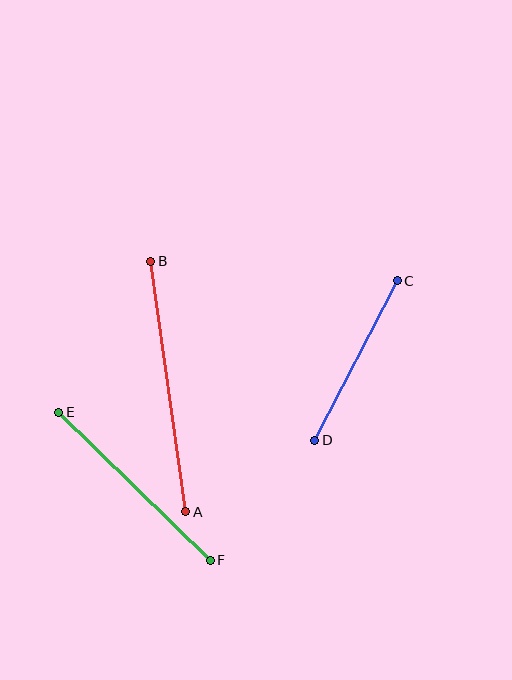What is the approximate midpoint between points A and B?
The midpoint is at approximately (168, 387) pixels.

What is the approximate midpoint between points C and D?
The midpoint is at approximately (356, 361) pixels.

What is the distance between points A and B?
The distance is approximately 253 pixels.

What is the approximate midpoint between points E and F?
The midpoint is at approximately (134, 486) pixels.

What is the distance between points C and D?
The distance is approximately 180 pixels.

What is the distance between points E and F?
The distance is approximately 212 pixels.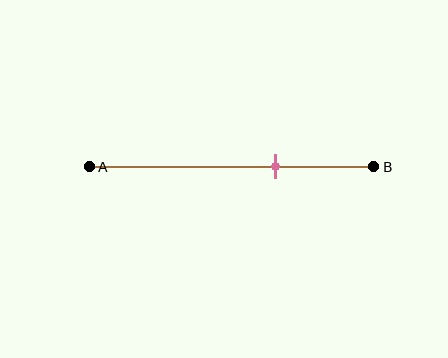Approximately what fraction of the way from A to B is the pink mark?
The pink mark is approximately 65% of the way from A to B.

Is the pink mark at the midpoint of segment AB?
No, the mark is at about 65% from A, not at the 50% midpoint.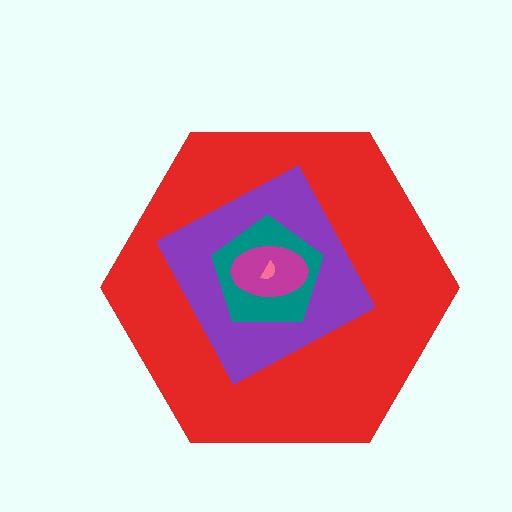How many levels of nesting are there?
5.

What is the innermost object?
The pink semicircle.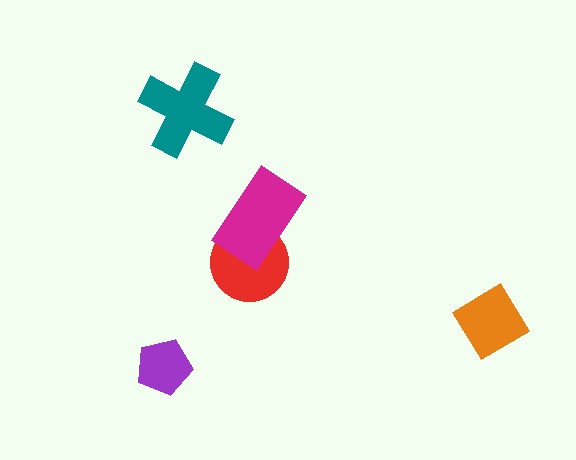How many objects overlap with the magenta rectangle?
1 object overlaps with the magenta rectangle.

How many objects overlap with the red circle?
1 object overlaps with the red circle.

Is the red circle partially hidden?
Yes, it is partially covered by another shape.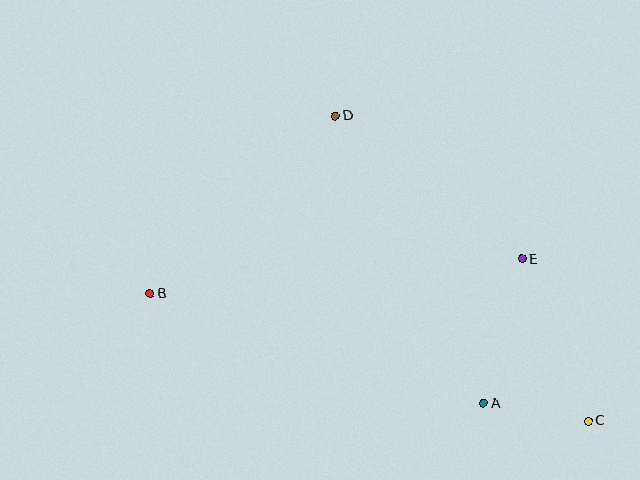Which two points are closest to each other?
Points A and C are closest to each other.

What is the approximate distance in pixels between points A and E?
The distance between A and E is approximately 149 pixels.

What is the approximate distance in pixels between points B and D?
The distance between B and D is approximately 257 pixels.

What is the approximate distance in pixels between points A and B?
The distance between A and B is approximately 351 pixels.